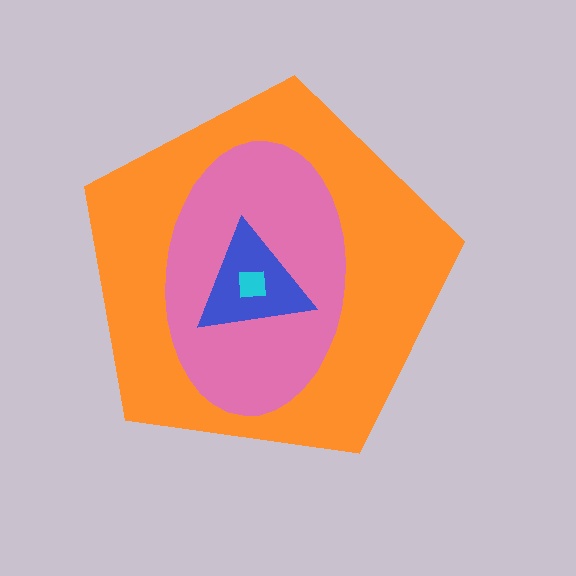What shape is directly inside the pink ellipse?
The blue triangle.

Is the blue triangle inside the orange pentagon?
Yes.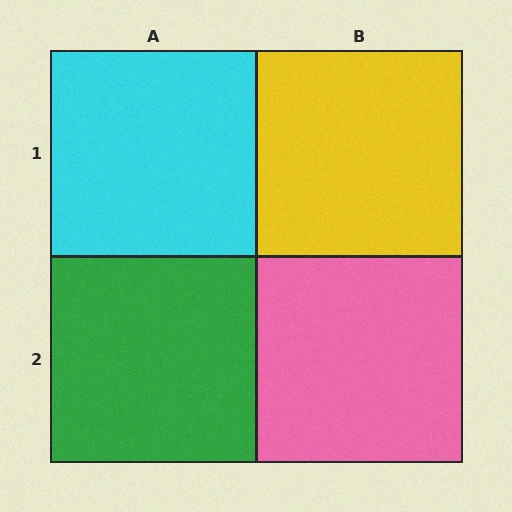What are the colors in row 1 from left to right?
Cyan, yellow.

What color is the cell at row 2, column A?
Green.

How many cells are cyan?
1 cell is cyan.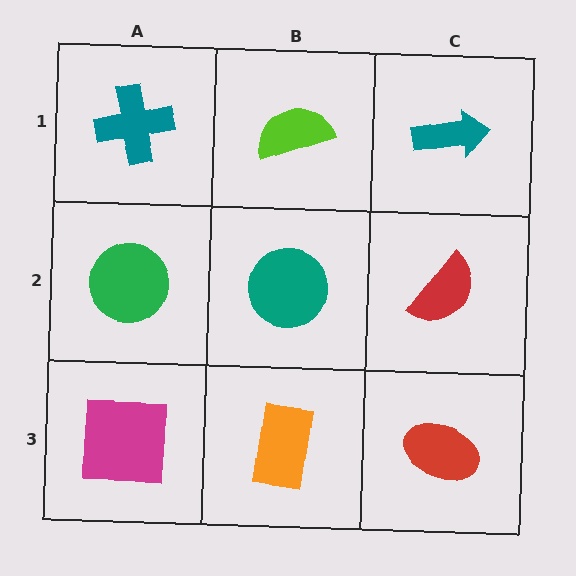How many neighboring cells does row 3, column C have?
2.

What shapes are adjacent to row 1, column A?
A green circle (row 2, column A), a lime semicircle (row 1, column B).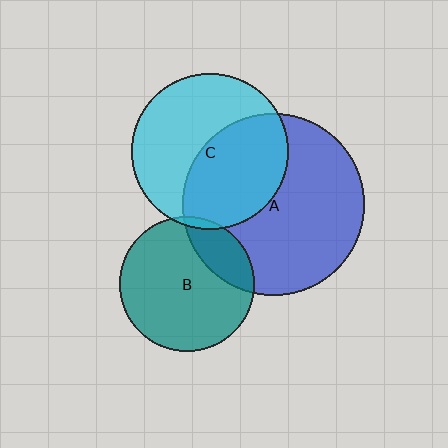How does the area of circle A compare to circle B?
Approximately 1.8 times.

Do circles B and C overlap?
Yes.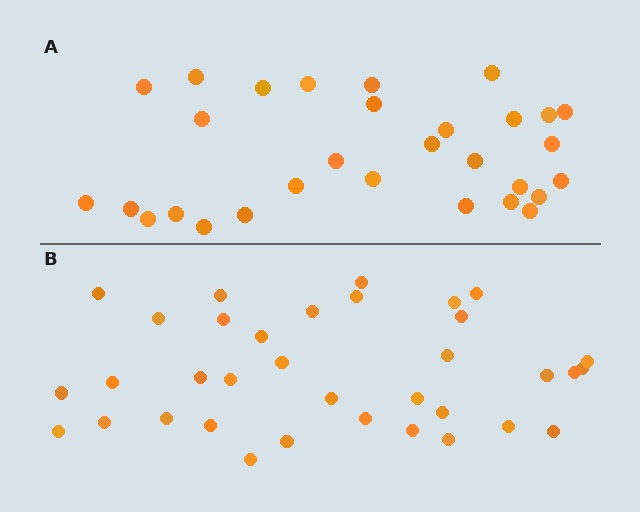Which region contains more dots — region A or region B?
Region B (the bottom region) has more dots.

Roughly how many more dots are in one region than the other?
Region B has about 5 more dots than region A.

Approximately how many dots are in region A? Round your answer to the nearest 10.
About 30 dots.